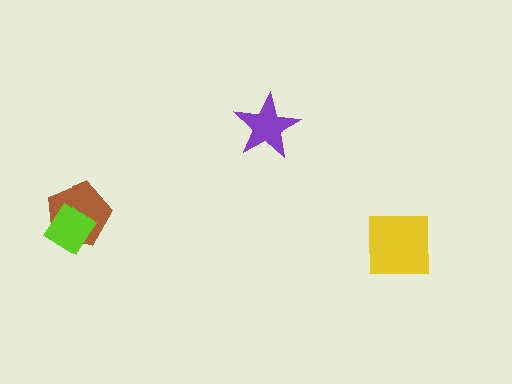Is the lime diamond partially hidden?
No, no other shape covers it.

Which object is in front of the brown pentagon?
The lime diamond is in front of the brown pentagon.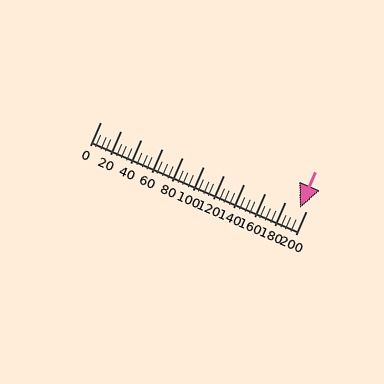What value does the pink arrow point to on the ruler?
The pink arrow points to approximately 194.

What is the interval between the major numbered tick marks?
The major tick marks are spaced 20 units apart.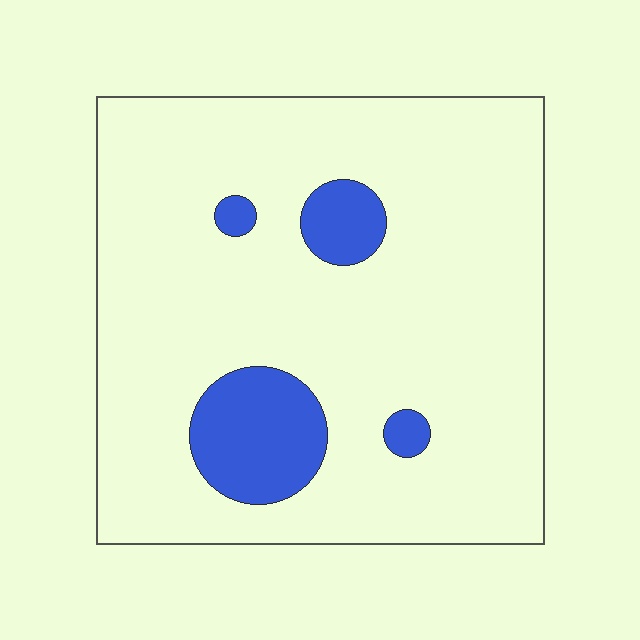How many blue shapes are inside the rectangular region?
4.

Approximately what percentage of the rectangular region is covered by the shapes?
Approximately 10%.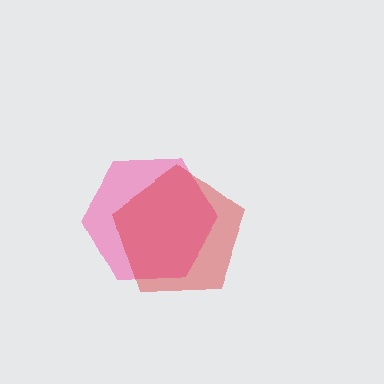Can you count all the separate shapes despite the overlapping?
Yes, there are 2 separate shapes.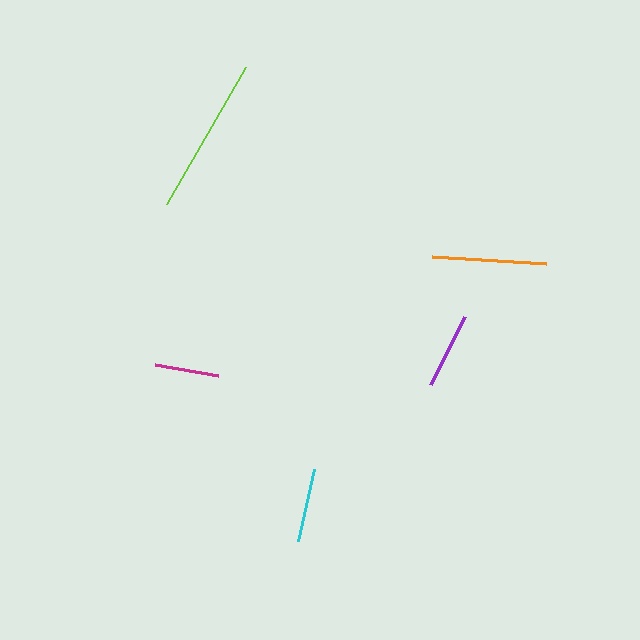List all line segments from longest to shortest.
From longest to shortest: lime, orange, purple, cyan, magenta.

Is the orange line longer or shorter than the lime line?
The lime line is longer than the orange line.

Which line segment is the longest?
The lime line is the longest at approximately 158 pixels.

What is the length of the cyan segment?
The cyan segment is approximately 74 pixels long.